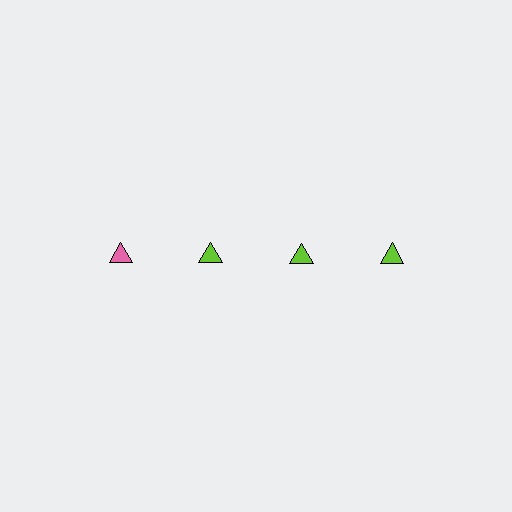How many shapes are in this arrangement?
There are 4 shapes arranged in a grid pattern.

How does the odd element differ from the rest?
It has a different color: pink instead of lime.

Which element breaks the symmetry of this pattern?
The pink triangle in the top row, leftmost column breaks the symmetry. All other shapes are lime triangles.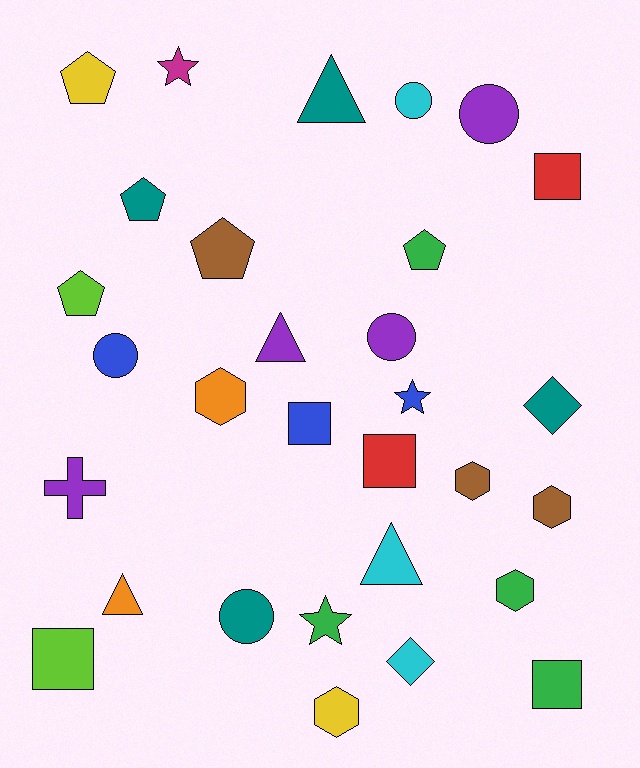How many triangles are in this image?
There are 4 triangles.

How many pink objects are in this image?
There are no pink objects.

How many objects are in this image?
There are 30 objects.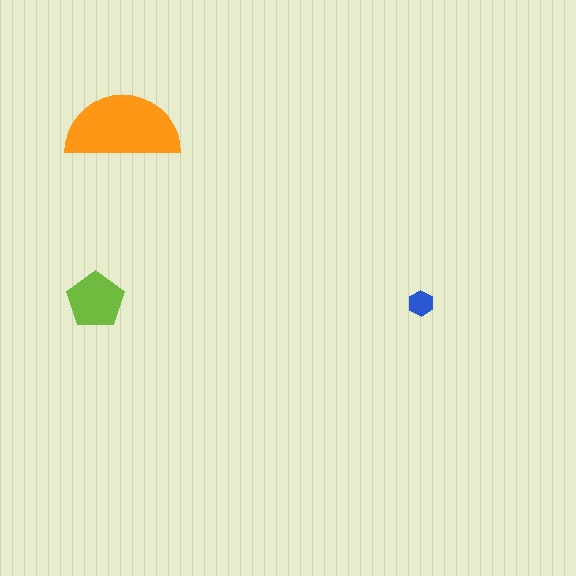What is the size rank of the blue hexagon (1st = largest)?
3rd.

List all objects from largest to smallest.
The orange semicircle, the lime pentagon, the blue hexagon.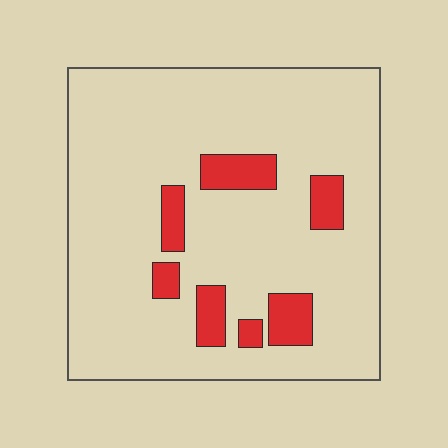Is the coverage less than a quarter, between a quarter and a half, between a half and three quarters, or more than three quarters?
Less than a quarter.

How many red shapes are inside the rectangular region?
7.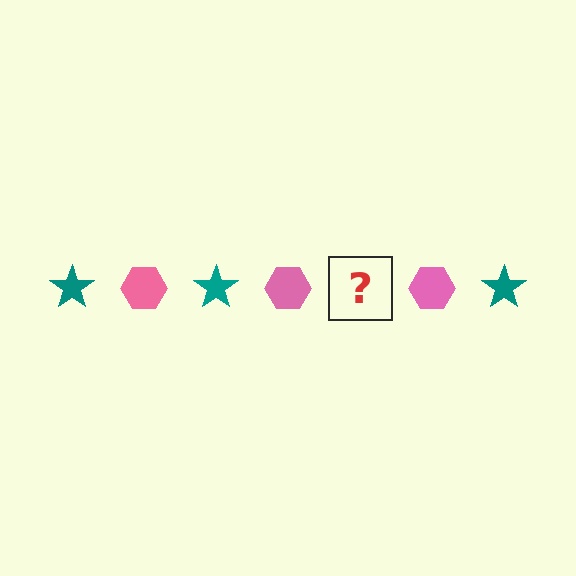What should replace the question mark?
The question mark should be replaced with a teal star.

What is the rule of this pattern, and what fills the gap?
The rule is that the pattern alternates between teal star and pink hexagon. The gap should be filled with a teal star.